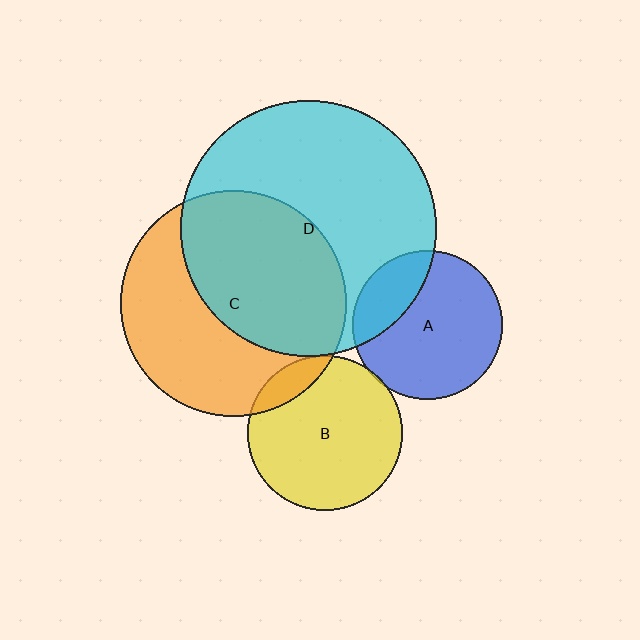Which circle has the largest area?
Circle D (cyan).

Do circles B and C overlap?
Yes.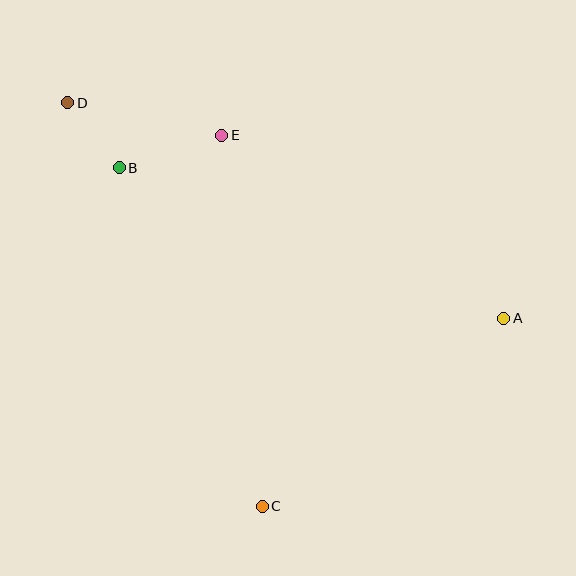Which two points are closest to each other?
Points B and D are closest to each other.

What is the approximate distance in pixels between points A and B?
The distance between A and B is approximately 413 pixels.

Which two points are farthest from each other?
Points A and D are farthest from each other.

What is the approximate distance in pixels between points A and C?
The distance between A and C is approximately 306 pixels.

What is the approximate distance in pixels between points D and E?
The distance between D and E is approximately 157 pixels.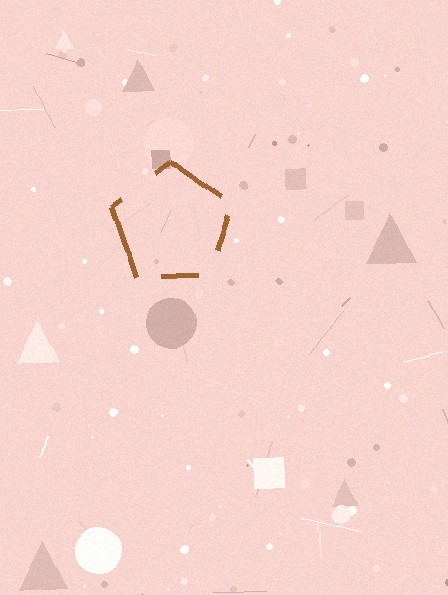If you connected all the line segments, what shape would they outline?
They would outline a pentagon.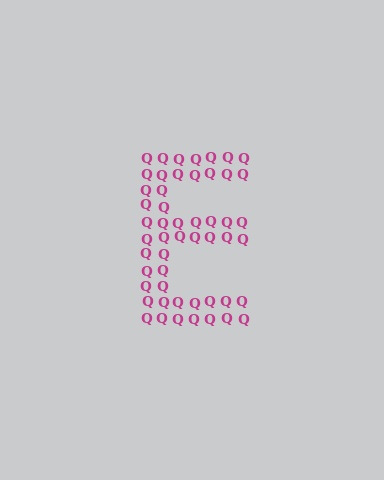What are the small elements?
The small elements are letter Q's.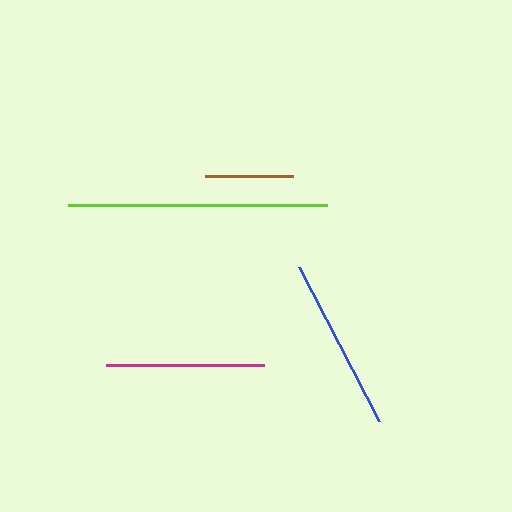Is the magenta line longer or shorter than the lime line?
The lime line is longer than the magenta line.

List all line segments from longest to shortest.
From longest to shortest: lime, blue, magenta, brown.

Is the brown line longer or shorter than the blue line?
The blue line is longer than the brown line.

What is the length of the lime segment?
The lime segment is approximately 260 pixels long.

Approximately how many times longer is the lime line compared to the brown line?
The lime line is approximately 2.9 times the length of the brown line.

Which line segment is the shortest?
The brown line is the shortest at approximately 88 pixels.